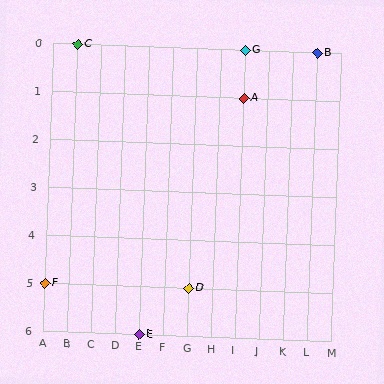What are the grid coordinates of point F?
Point F is at grid coordinates (A, 5).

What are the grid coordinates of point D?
Point D is at grid coordinates (G, 5).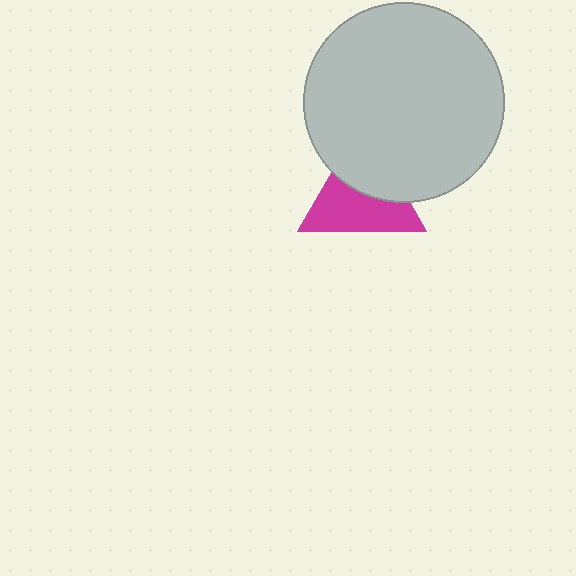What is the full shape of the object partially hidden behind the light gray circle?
The partially hidden object is a magenta triangle.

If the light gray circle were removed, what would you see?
You would see the complete magenta triangle.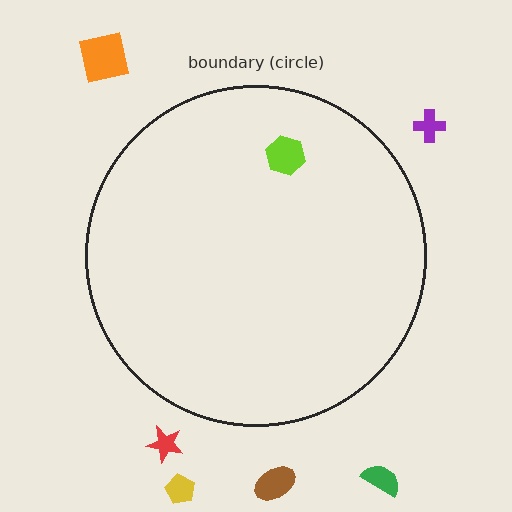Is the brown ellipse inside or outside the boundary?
Outside.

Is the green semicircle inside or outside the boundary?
Outside.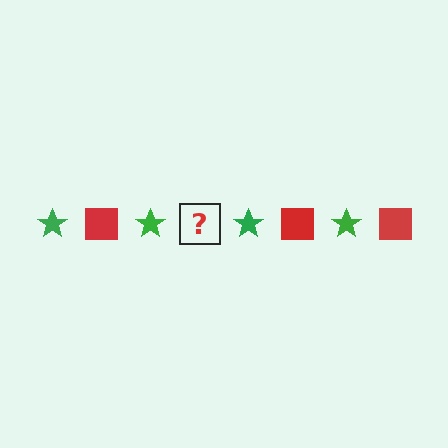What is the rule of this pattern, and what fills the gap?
The rule is that the pattern alternates between green star and red square. The gap should be filled with a red square.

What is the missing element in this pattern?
The missing element is a red square.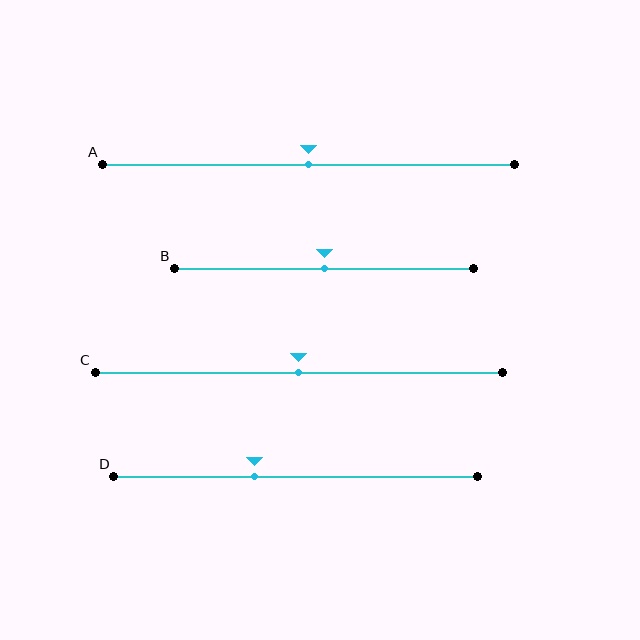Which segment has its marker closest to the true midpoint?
Segment A has its marker closest to the true midpoint.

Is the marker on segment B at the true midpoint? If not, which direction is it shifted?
Yes, the marker on segment B is at the true midpoint.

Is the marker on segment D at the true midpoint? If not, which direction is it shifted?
No, the marker on segment D is shifted to the left by about 11% of the segment length.